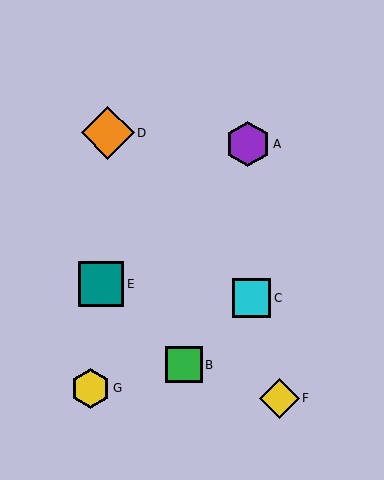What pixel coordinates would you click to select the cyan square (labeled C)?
Click at (252, 298) to select the cyan square C.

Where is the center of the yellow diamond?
The center of the yellow diamond is at (279, 398).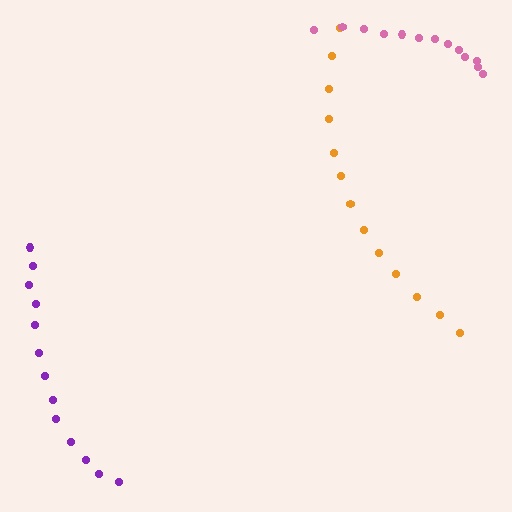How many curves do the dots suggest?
There are 3 distinct paths.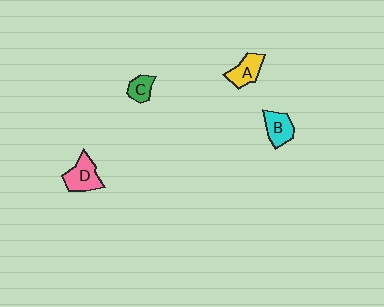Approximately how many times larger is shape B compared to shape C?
Approximately 1.4 times.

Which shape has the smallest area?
Shape C (green).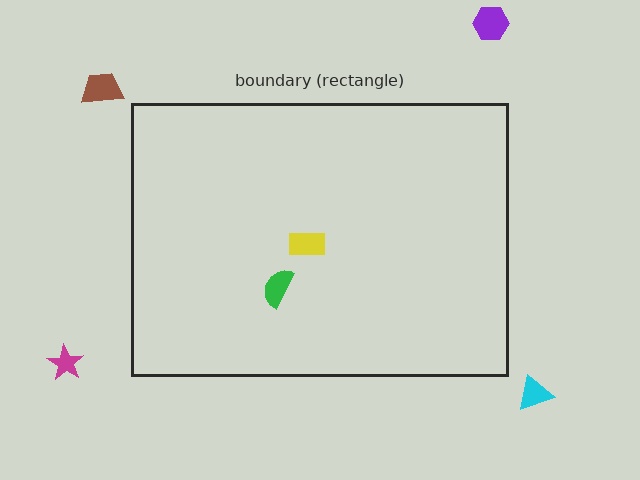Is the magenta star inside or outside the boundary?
Outside.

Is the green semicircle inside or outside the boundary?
Inside.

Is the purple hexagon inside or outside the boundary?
Outside.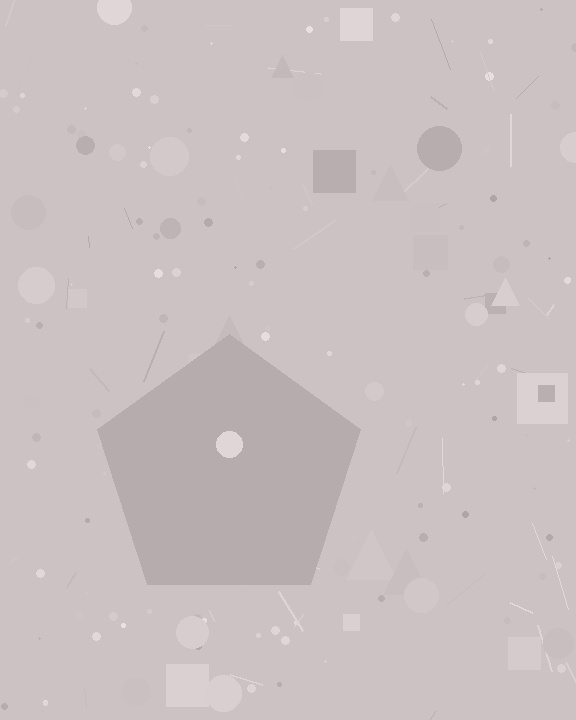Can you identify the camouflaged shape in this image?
The camouflaged shape is a pentagon.